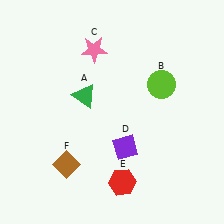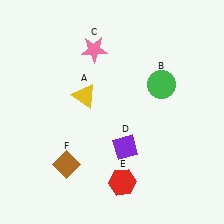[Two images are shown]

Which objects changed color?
A changed from green to yellow. B changed from lime to green.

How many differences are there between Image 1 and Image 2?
There are 2 differences between the two images.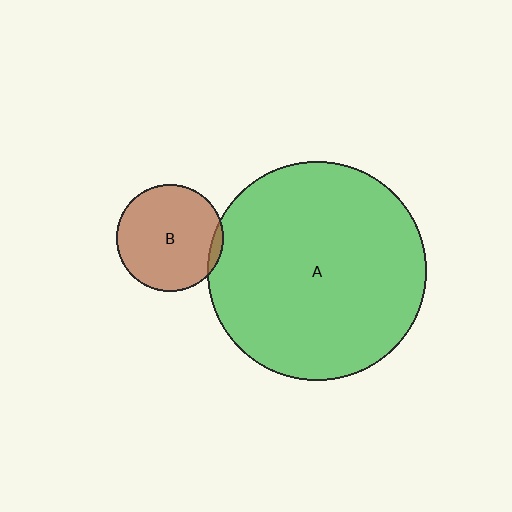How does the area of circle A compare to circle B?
Approximately 4.2 times.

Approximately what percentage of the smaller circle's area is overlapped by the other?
Approximately 5%.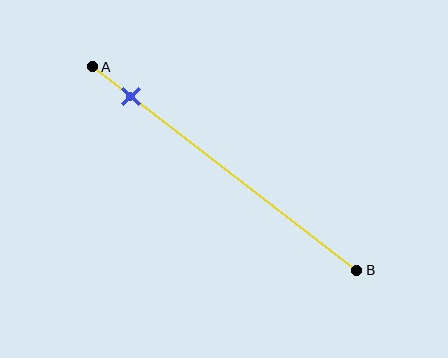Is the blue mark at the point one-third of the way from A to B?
No, the mark is at about 15% from A, not at the 33% one-third point.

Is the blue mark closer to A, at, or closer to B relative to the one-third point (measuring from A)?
The blue mark is closer to point A than the one-third point of segment AB.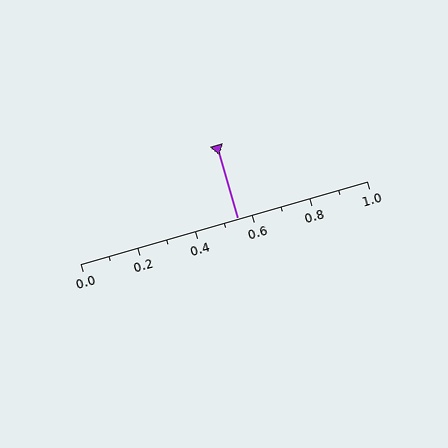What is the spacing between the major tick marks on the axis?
The major ticks are spaced 0.2 apart.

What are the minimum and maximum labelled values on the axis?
The axis runs from 0.0 to 1.0.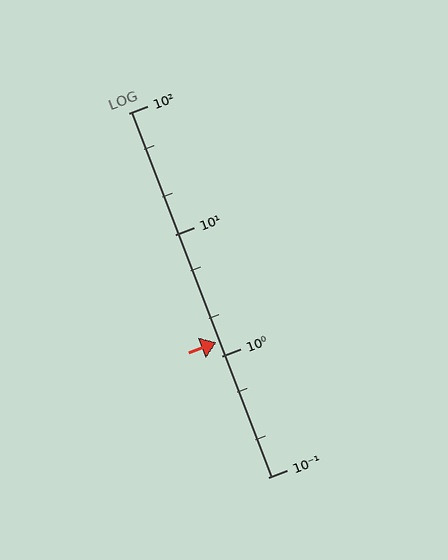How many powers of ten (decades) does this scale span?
The scale spans 3 decades, from 0.1 to 100.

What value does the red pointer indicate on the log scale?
The pointer indicates approximately 1.3.